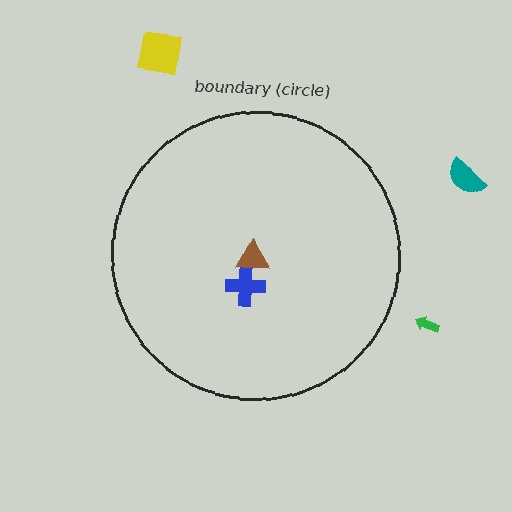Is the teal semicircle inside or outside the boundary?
Outside.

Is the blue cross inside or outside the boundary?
Inside.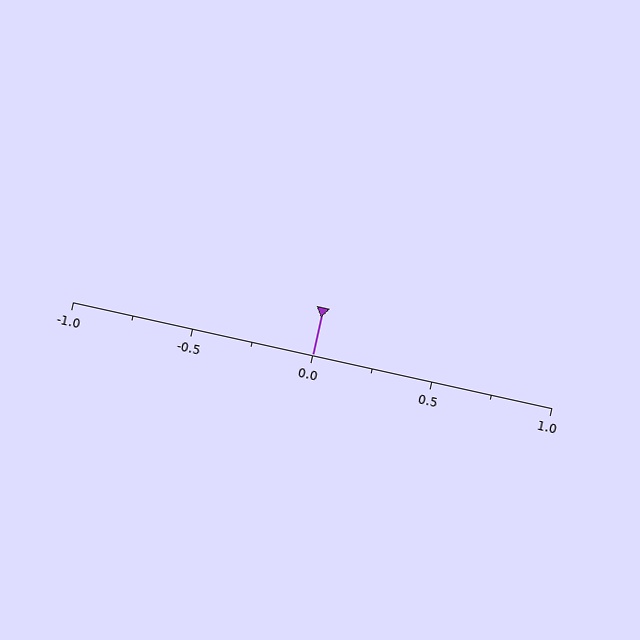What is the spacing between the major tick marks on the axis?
The major ticks are spaced 0.5 apart.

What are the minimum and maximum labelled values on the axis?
The axis runs from -1.0 to 1.0.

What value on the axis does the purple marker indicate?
The marker indicates approximately 0.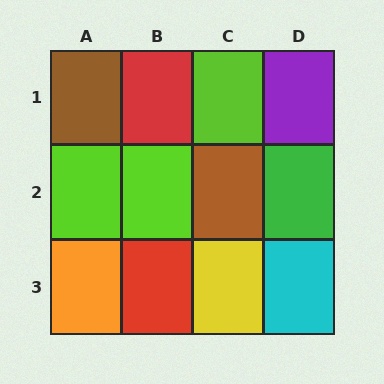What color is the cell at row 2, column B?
Lime.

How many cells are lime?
3 cells are lime.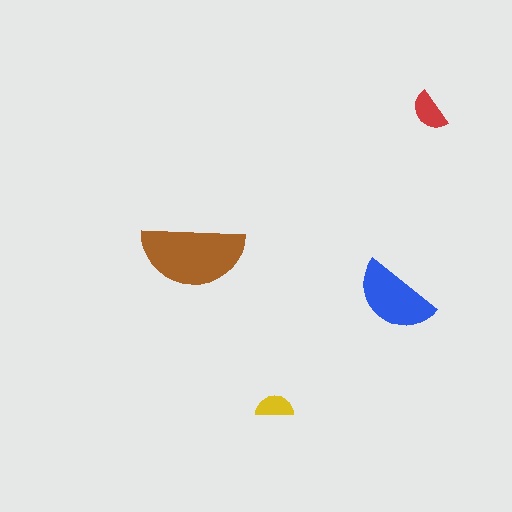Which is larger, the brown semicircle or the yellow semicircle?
The brown one.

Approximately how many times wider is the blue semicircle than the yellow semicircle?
About 2 times wider.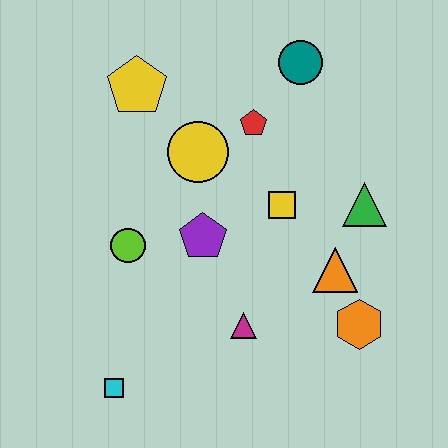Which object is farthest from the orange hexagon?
The yellow pentagon is farthest from the orange hexagon.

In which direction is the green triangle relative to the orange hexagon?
The green triangle is above the orange hexagon.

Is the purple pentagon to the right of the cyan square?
Yes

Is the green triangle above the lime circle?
Yes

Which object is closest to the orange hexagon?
The orange triangle is closest to the orange hexagon.